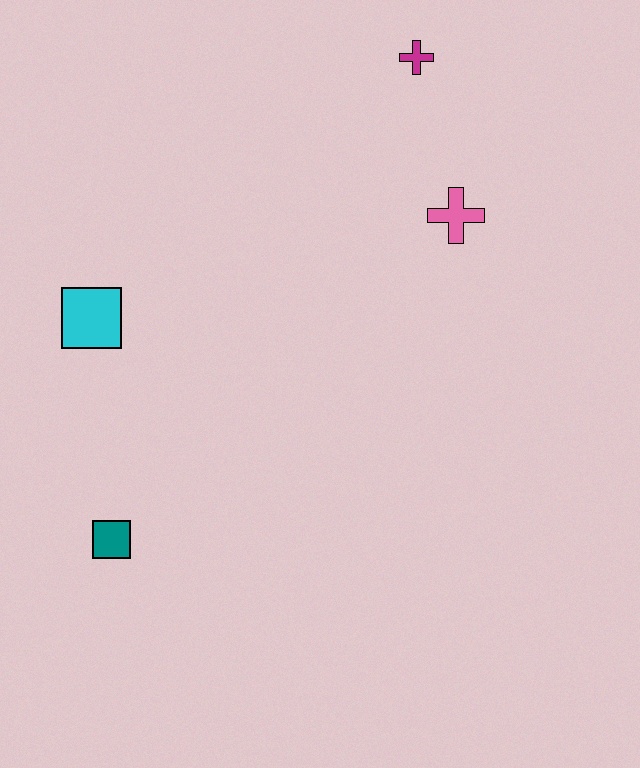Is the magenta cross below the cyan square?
No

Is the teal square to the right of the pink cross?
No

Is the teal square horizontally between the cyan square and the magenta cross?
Yes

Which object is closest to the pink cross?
The magenta cross is closest to the pink cross.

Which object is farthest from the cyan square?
The magenta cross is farthest from the cyan square.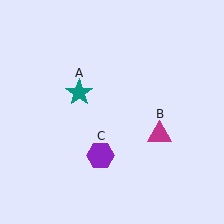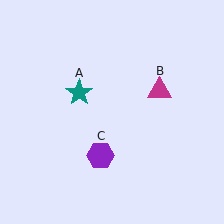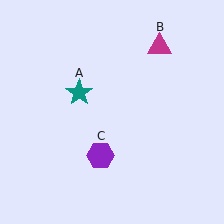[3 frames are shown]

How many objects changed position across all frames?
1 object changed position: magenta triangle (object B).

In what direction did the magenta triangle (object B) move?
The magenta triangle (object B) moved up.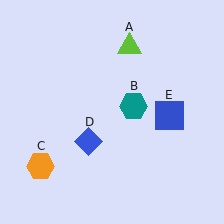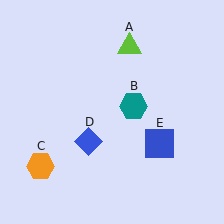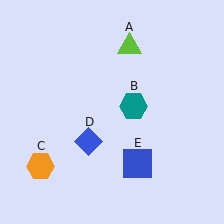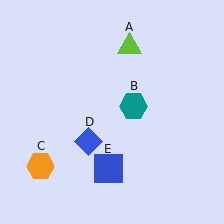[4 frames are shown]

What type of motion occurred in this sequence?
The blue square (object E) rotated clockwise around the center of the scene.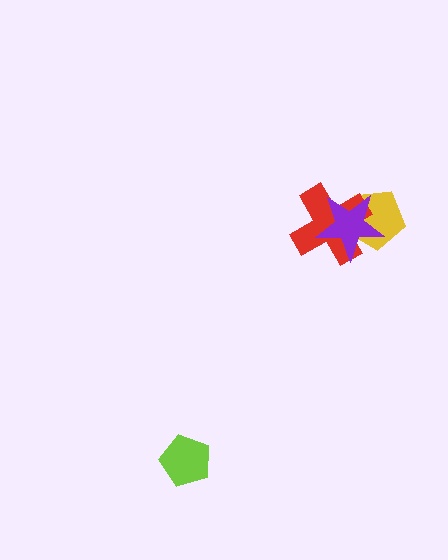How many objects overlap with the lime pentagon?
0 objects overlap with the lime pentagon.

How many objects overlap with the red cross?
2 objects overlap with the red cross.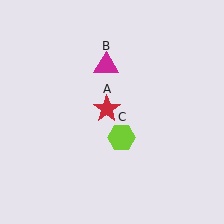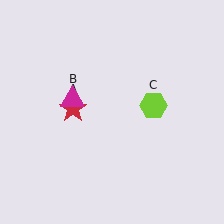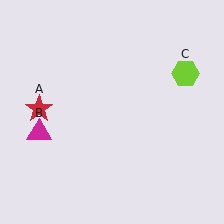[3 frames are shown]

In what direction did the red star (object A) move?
The red star (object A) moved left.